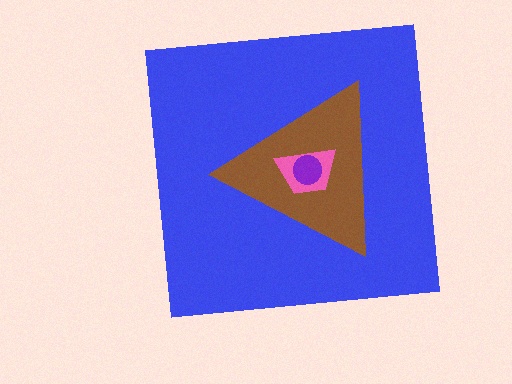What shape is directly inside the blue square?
The brown triangle.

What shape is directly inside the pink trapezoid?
The purple circle.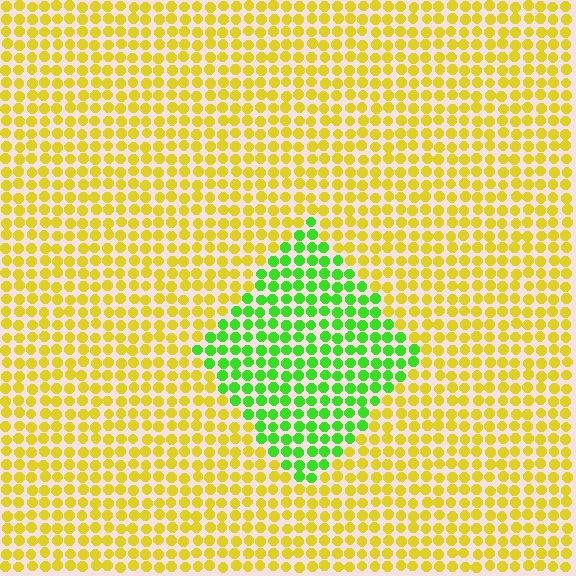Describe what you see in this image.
The image is filled with small yellow elements in a uniform arrangement. A diamond-shaped region is visible where the elements are tinted to a slightly different hue, forming a subtle color boundary.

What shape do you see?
I see a diamond.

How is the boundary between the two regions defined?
The boundary is defined purely by a slight shift in hue (about 58 degrees). Spacing, size, and orientation are identical on both sides.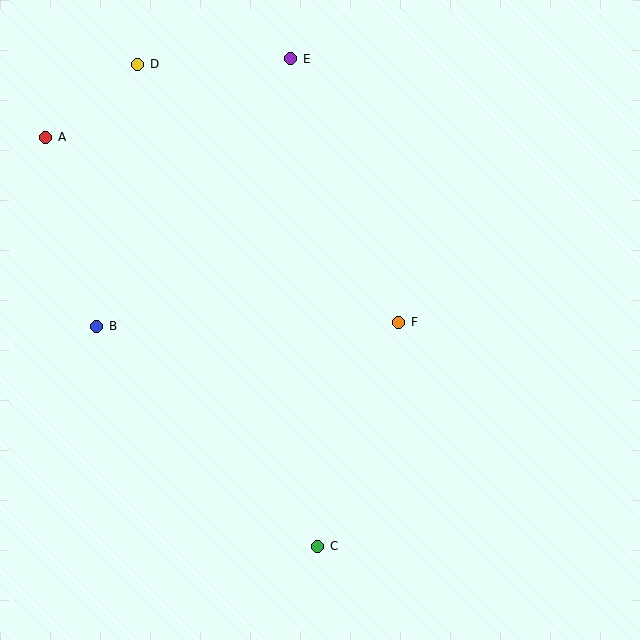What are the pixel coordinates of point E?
Point E is at (291, 59).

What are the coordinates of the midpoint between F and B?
The midpoint between F and B is at (248, 324).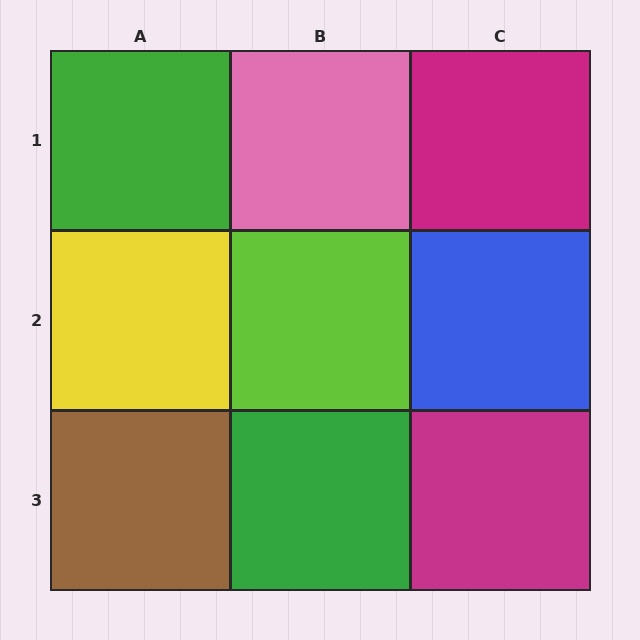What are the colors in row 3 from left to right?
Brown, green, magenta.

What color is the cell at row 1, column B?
Pink.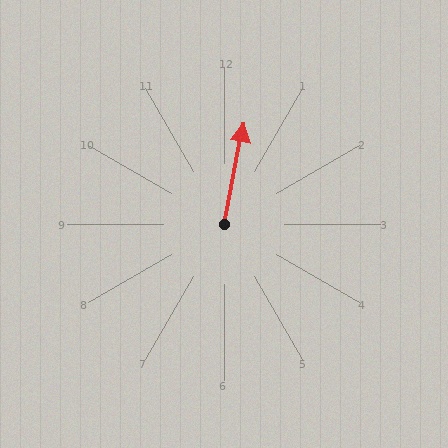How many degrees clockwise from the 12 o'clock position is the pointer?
Approximately 11 degrees.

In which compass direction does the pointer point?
North.